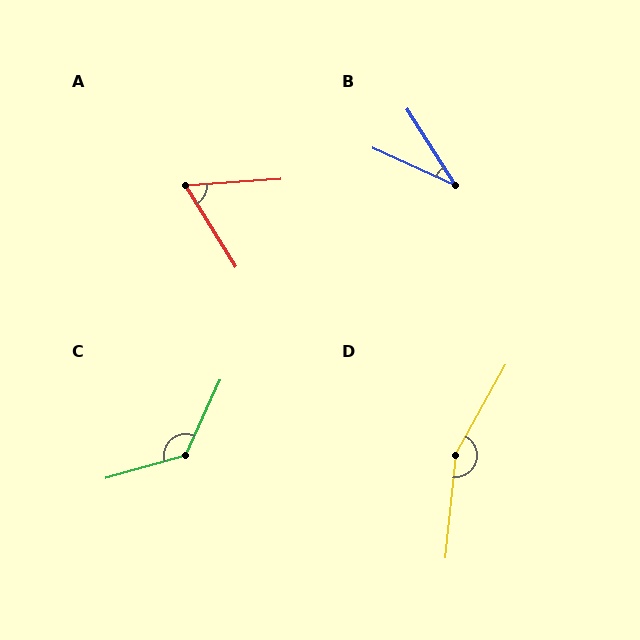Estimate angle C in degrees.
Approximately 131 degrees.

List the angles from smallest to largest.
B (33°), A (62°), C (131°), D (157°).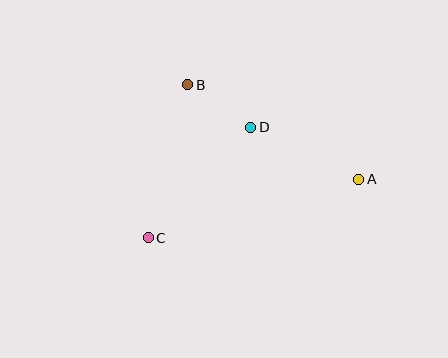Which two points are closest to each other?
Points B and D are closest to each other.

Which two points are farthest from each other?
Points A and C are farthest from each other.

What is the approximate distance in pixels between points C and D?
The distance between C and D is approximately 150 pixels.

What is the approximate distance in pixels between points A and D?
The distance between A and D is approximately 120 pixels.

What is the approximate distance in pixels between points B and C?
The distance between B and C is approximately 158 pixels.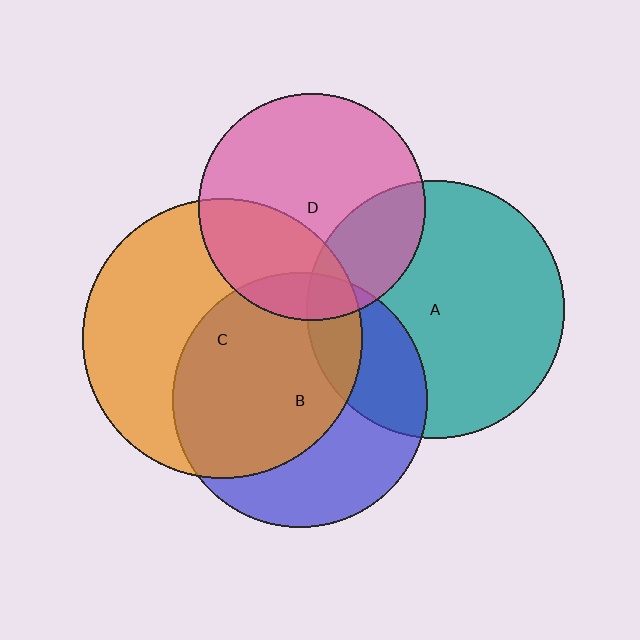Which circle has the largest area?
Circle C (orange).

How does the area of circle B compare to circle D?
Approximately 1.3 times.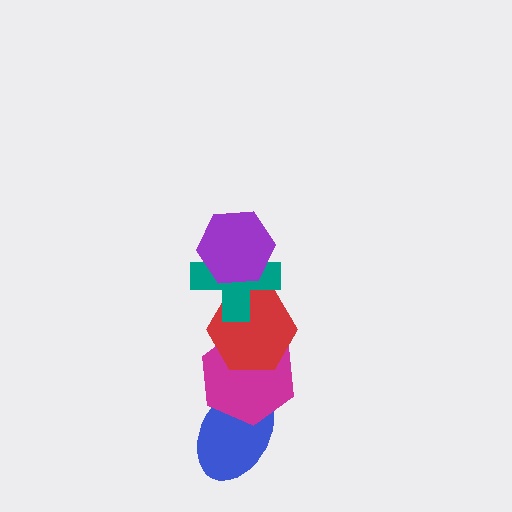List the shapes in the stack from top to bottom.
From top to bottom: the purple hexagon, the teal cross, the red hexagon, the magenta hexagon, the blue ellipse.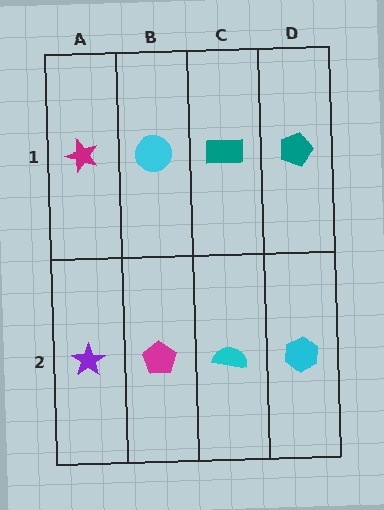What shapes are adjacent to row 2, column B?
A cyan circle (row 1, column B), a purple star (row 2, column A), a cyan semicircle (row 2, column C).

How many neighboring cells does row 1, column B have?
3.